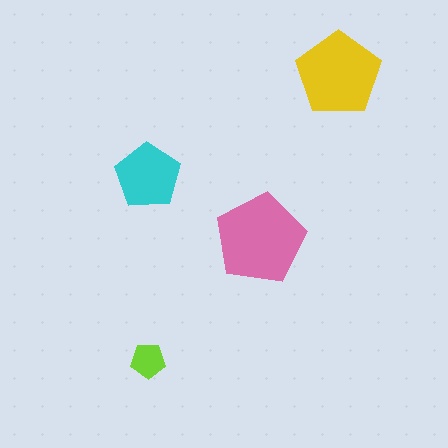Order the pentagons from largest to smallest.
the pink one, the yellow one, the cyan one, the lime one.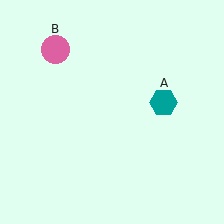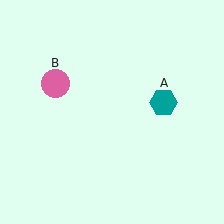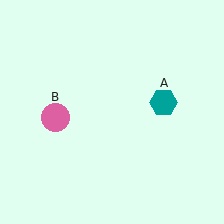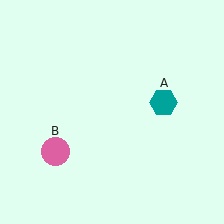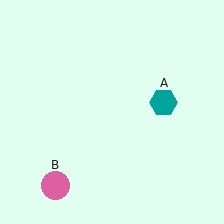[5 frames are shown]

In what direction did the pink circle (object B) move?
The pink circle (object B) moved down.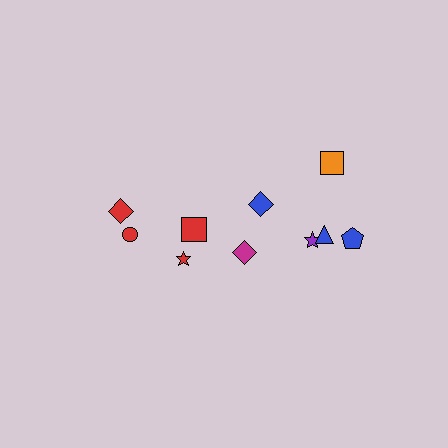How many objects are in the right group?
There are 6 objects.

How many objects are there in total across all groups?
There are 10 objects.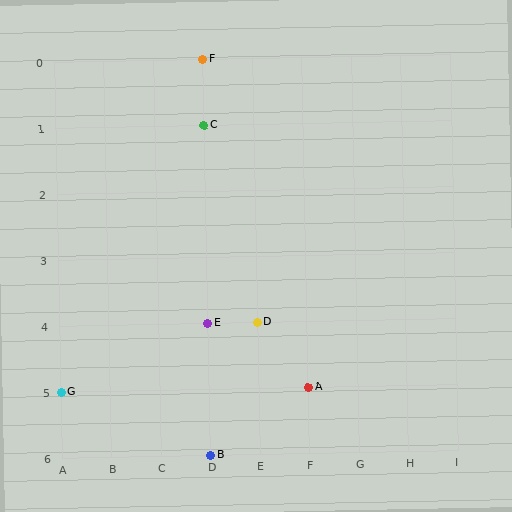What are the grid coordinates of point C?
Point C is at grid coordinates (D, 1).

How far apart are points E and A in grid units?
Points E and A are 2 columns and 1 row apart (about 2.2 grid units diagonally).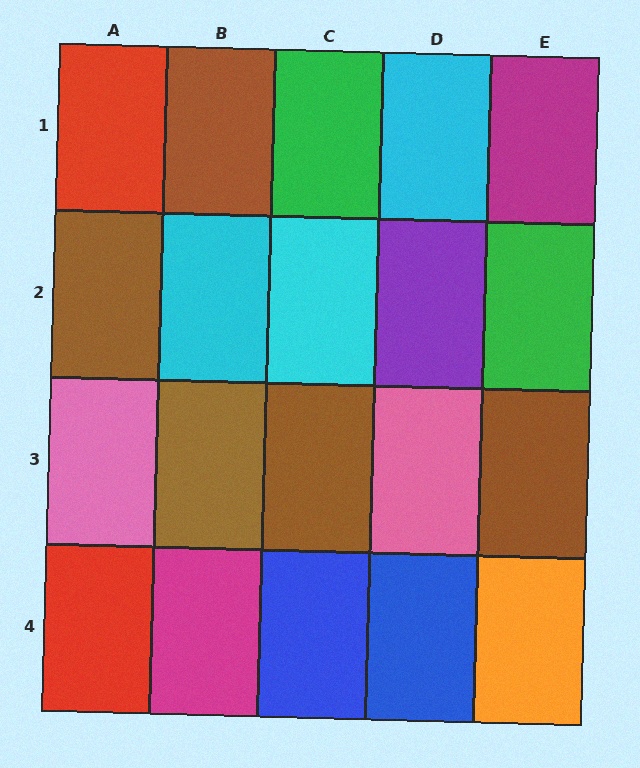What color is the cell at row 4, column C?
Blue.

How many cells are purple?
1 cell is purple.